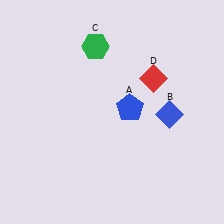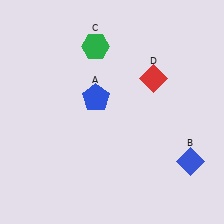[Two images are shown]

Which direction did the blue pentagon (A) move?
The blue pentagon (A) moved left.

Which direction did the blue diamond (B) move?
The blue diamond (B) moved down.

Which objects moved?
The objects that moved are: the blue pentagon (A), the blue diamond (B).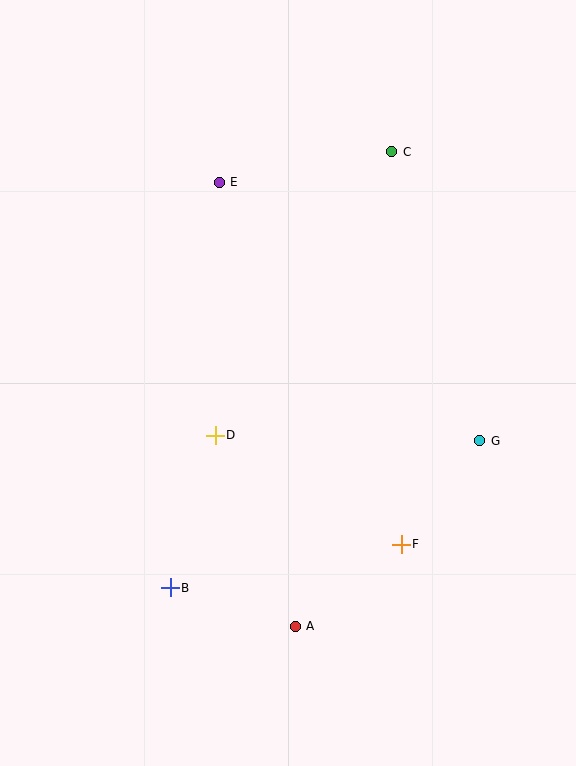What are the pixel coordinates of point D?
Point D is at (215, 435).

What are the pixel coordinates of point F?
Point F is at (401, 544).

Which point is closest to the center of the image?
Point D at (215, 435) is closest to the center.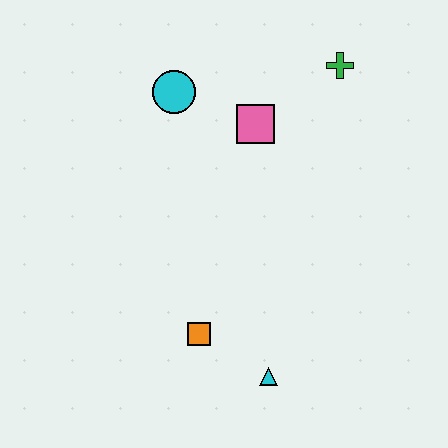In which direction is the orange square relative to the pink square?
The orange square is below the pink square.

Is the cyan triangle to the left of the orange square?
No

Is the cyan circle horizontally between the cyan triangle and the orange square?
No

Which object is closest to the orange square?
The cyan triangle is closest to the orange square.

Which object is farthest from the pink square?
The cyan triangle is farthest from the pink square.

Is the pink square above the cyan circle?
No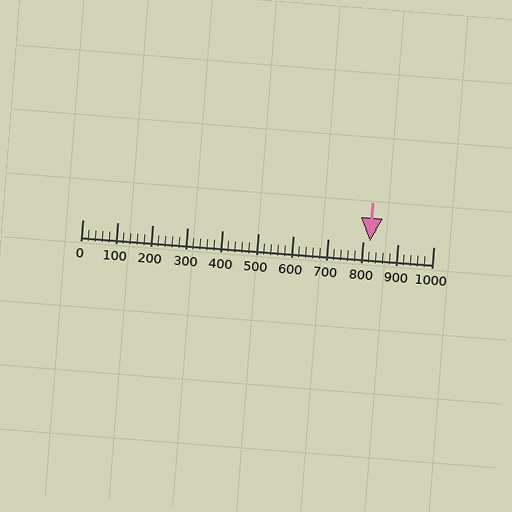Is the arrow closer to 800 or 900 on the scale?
The arrow is closer to 800.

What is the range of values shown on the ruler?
The ruler shows values from 0 to 1000.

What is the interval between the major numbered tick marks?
The major tick marks are spaced 100 units apart.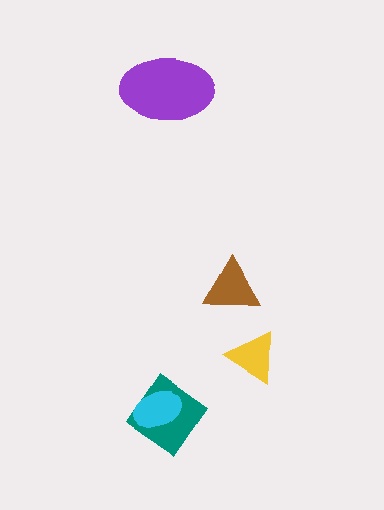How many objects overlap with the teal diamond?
1 object overlaps with the teal diamond.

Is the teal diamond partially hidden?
Yes, it is partially covered by another shape.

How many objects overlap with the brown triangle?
0 objects overlap with the brown triangle.